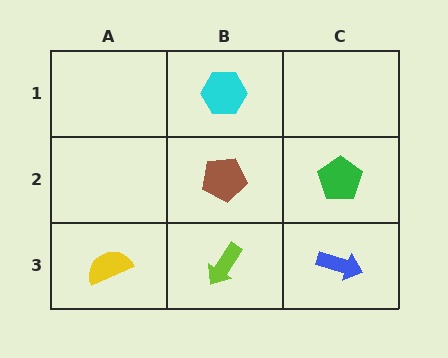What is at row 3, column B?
A lime arrow.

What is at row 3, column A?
A yellow semicircle.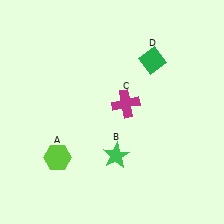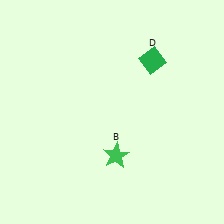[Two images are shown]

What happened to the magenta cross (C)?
The magenta cross (C) was removed in Image 2. It was in the top-right area of Image 1.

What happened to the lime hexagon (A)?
The lime hexagon (A) was removed in Image 2. It was in the bottom-left area of Image 1.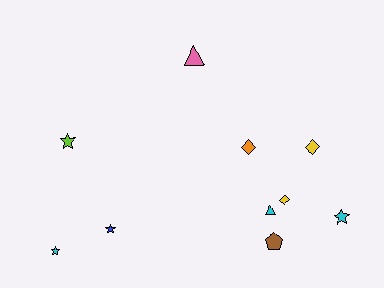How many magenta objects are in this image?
There are no magenta objects.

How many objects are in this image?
There are 10 objects.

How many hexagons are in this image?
There are no hexagons.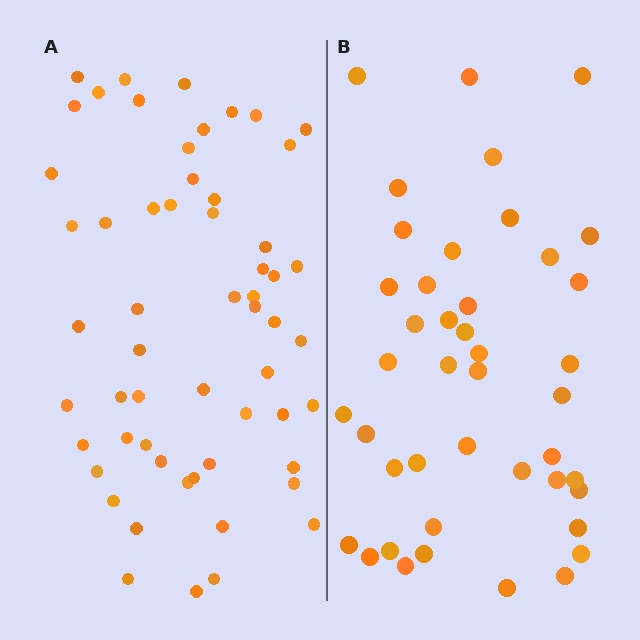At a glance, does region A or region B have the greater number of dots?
Region A (the left region) has more dots.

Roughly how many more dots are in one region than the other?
Region A has approximately 15 more dots than region B.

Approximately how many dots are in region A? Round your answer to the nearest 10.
About 60 dots. (The exact count is 57, which rounds to 60.)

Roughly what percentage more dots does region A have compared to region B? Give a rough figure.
About 35% more.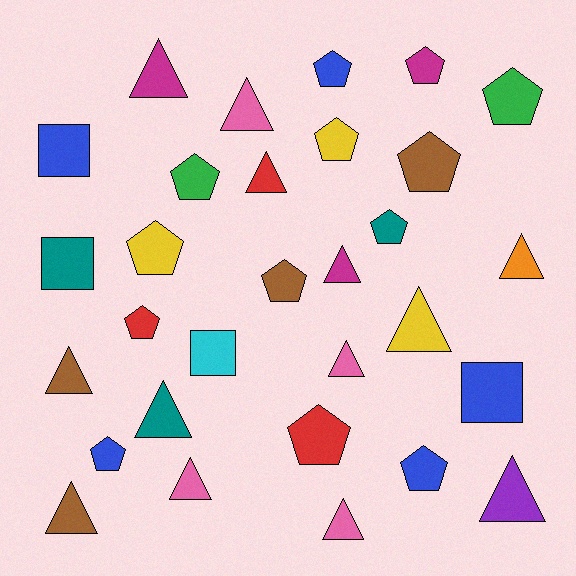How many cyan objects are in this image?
There is 1 cyan object.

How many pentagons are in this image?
There are 13 pentagons.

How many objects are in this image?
There are 30 objects.